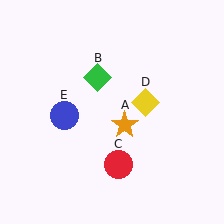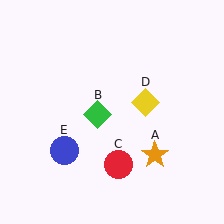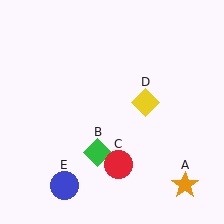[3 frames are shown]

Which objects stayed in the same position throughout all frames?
Red circle (object C) and yellow diamond (object D) remained stationary.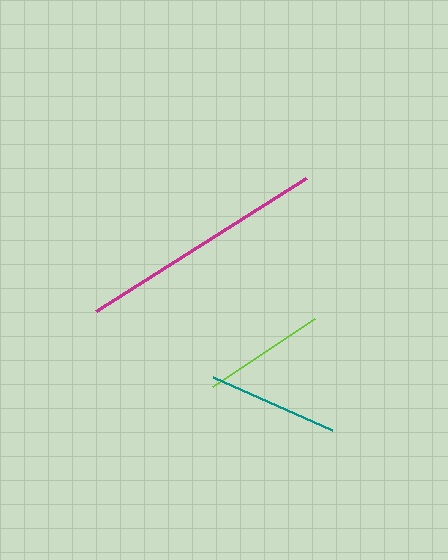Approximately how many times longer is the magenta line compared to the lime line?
The magenta line is approximately 2.0 times the length of the lime line.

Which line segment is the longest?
The magenta line is the longest at approximately 248 pixels.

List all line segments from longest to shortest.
From longest to shortest: magenta, teal, lime.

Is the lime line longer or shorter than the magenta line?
The magenta line is longer than the lime line.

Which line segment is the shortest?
The lime line is the shortest at approximately 123 pixels.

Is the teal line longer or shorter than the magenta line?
The magenta line is longer than the teal line.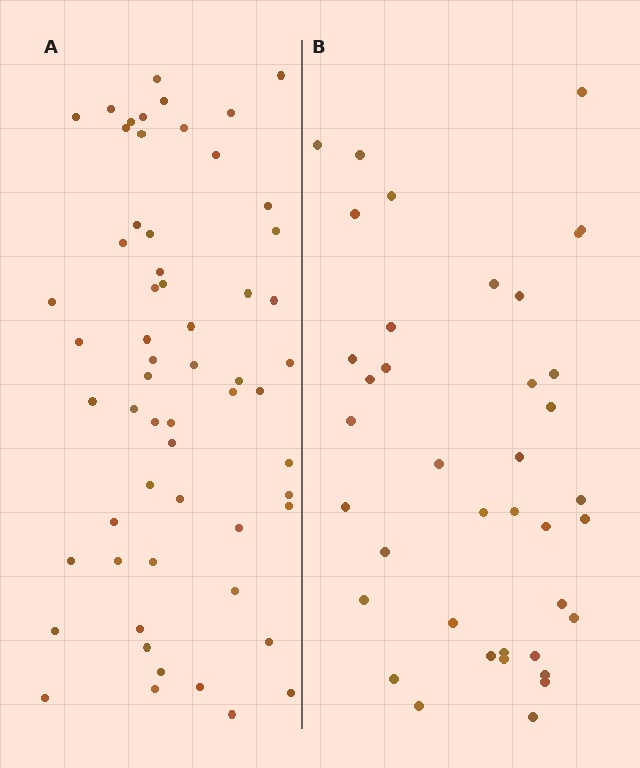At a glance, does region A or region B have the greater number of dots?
Region A (the left region) has more dots.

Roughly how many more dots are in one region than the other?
Region A has approximately 20 more dots than region B.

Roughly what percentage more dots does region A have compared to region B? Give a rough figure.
About 50% more.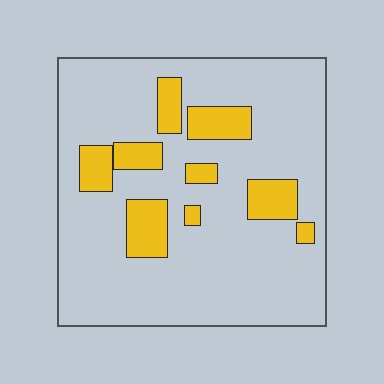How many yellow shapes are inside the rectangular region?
9.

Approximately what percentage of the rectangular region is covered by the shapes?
Approximately 15%.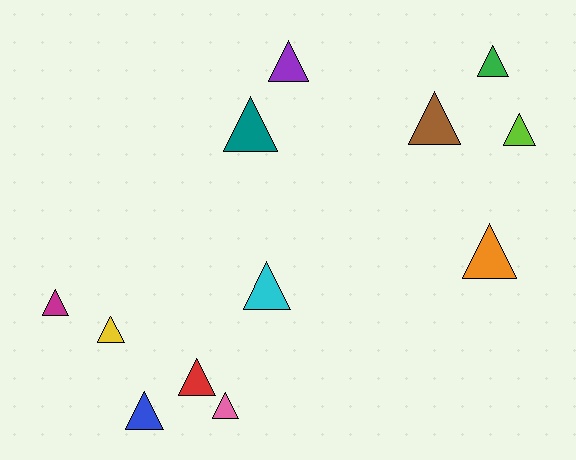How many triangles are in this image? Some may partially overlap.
There are 12 triangles.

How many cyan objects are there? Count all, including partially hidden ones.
There is 1 cyan object.